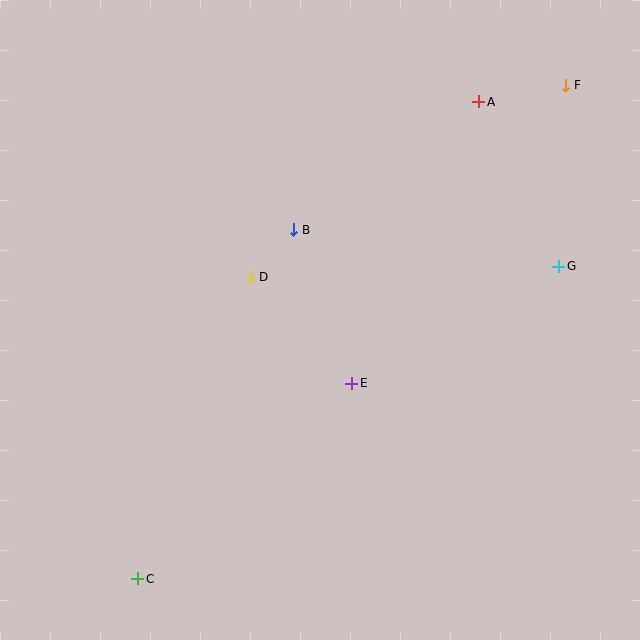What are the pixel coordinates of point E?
Point E is at (352, 383).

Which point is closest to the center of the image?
Point E at (352, 383) is closest to the center.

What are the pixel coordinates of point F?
Point F is at (565, 85).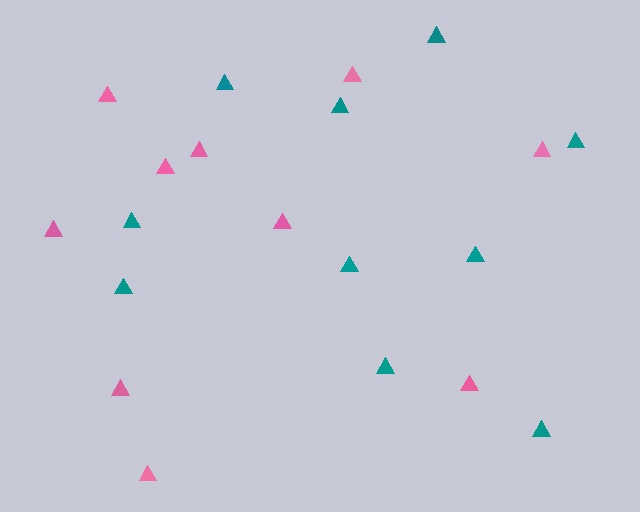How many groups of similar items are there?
There are 2 groups: one group of pink triangles (10) and one group of teal triangles (10).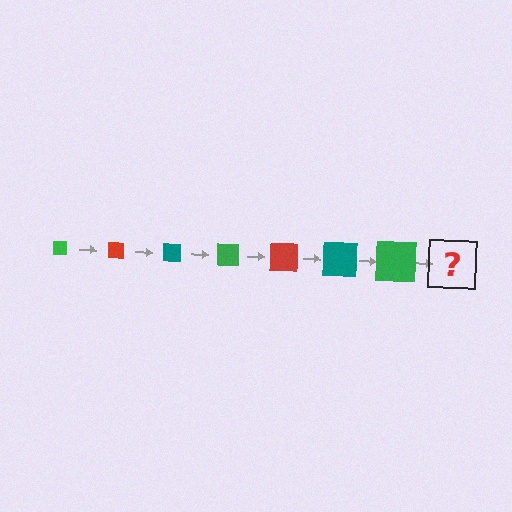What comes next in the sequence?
The next element should be a red square, larger than the previous one.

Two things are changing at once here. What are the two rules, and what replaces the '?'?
The two rules are that the square grows larger each step and the color cycles through green, red, and teal. The '?' should be a red square, larger than the previous one.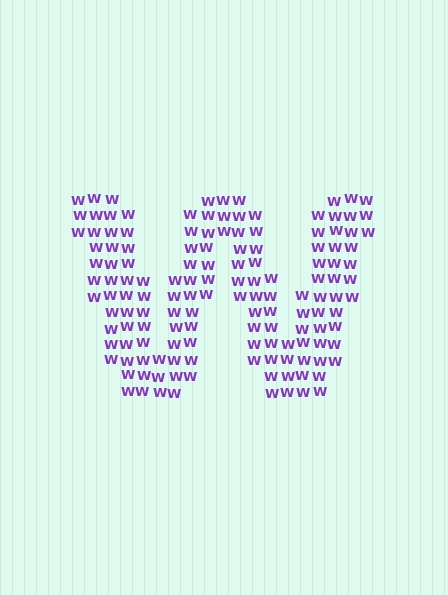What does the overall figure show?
The overall figure shows the letter W.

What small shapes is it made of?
It is made of small letter W's.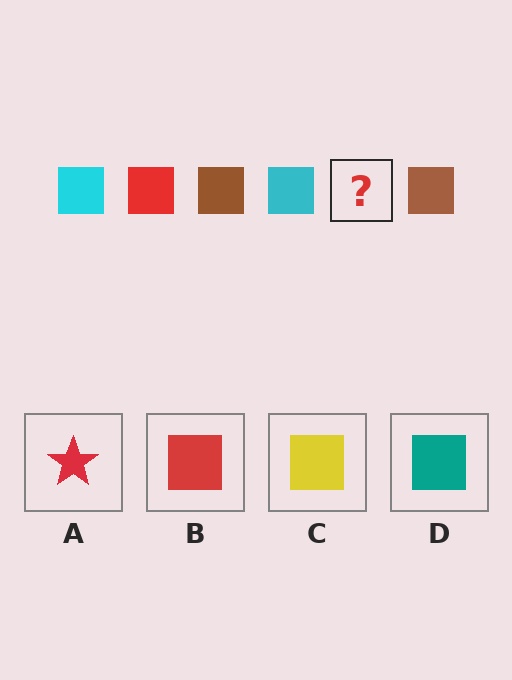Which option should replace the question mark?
Option B.